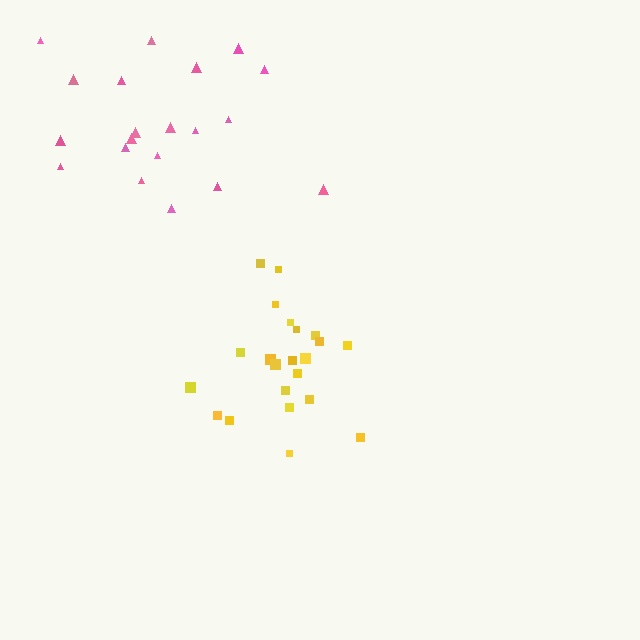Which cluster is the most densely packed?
Yellow.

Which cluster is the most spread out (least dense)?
Pink.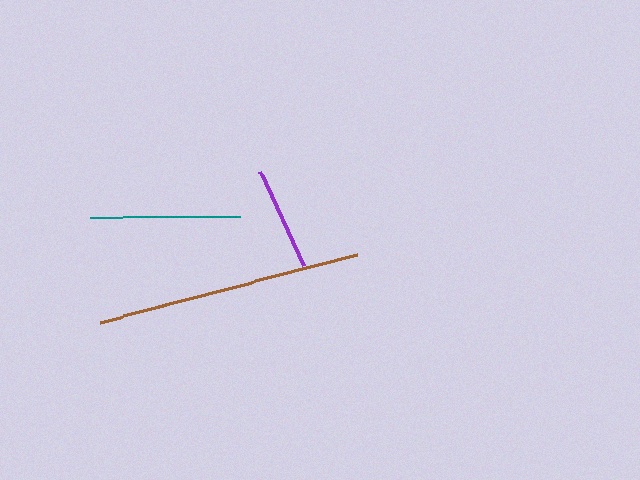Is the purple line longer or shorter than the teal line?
The teal line is longer than the purple line.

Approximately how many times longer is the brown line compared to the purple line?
The brown line is approximately 2.6 times the length of the purple line.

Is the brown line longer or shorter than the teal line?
The brown line is longer than the teal line.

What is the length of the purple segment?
The purple segment is approximately 103 pixels long.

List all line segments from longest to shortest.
From longest to shortest: brown, teal, purple.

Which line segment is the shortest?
The purple line is the shortest at approximately 103 pixels.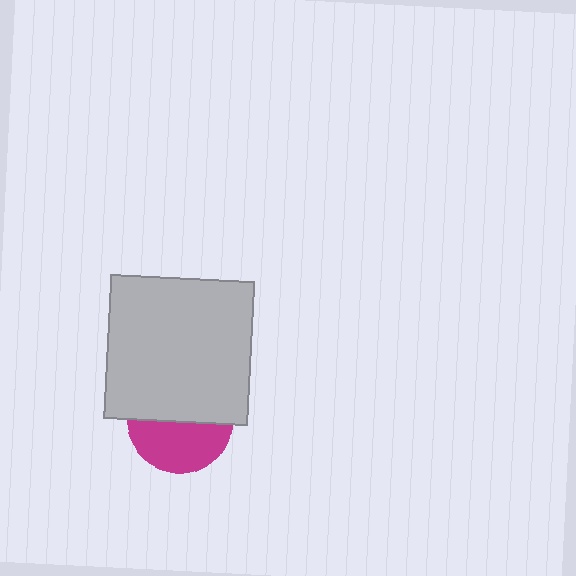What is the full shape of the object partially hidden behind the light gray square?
The partially hidden object is a magenta circle.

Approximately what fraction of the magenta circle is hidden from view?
Roughly 52% of the magenta circle is hidden behind the light gray square.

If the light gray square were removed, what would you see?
You would see the complete magenta circle.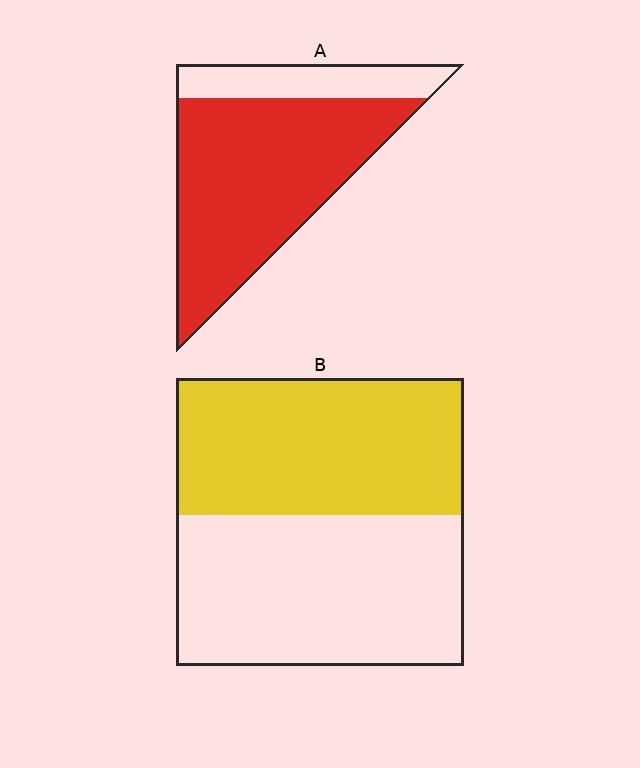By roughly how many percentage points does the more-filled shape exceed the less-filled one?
By roughly 30 percentage points (A over B).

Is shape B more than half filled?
Roughly half.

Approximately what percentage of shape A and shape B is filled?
A is approximately 80% and B is approximately 50%.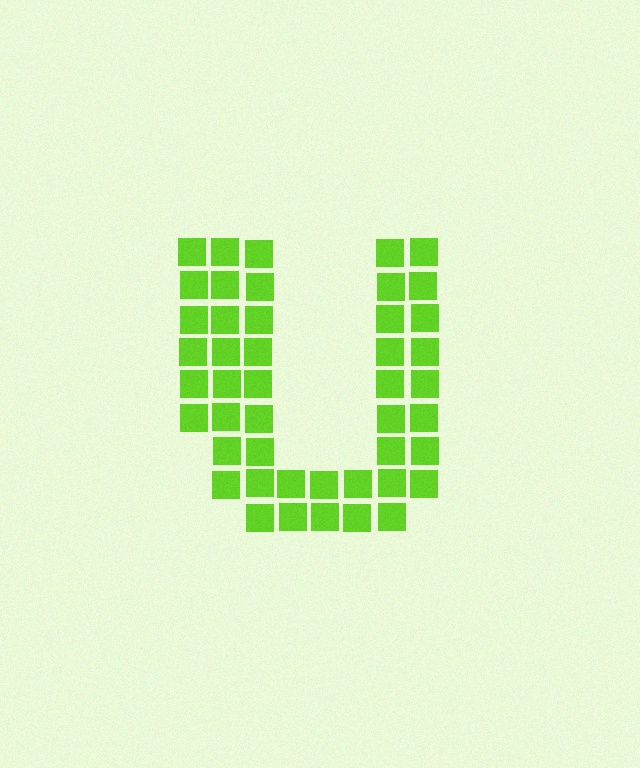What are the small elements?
The small elements are squares.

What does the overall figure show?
The overall figure shows the letter U.